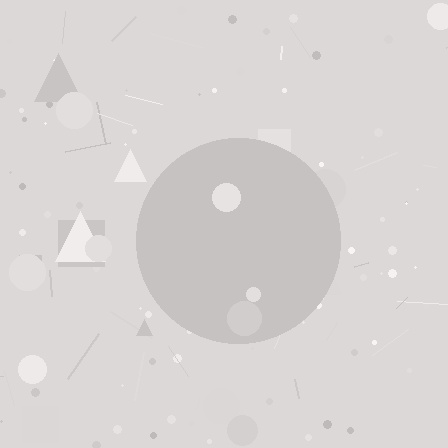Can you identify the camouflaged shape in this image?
The camouflaged shape is a circle.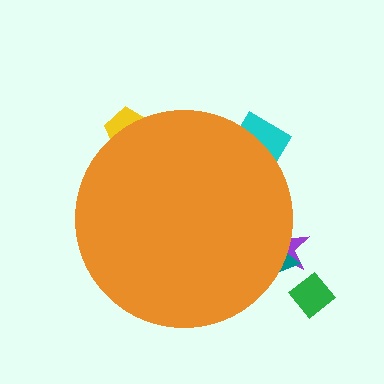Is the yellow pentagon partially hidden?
Yes, the yellow pentagon is partially hidden behind the orange circle.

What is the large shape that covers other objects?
An orange circle.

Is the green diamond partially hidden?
No, the green diamond is fully visible.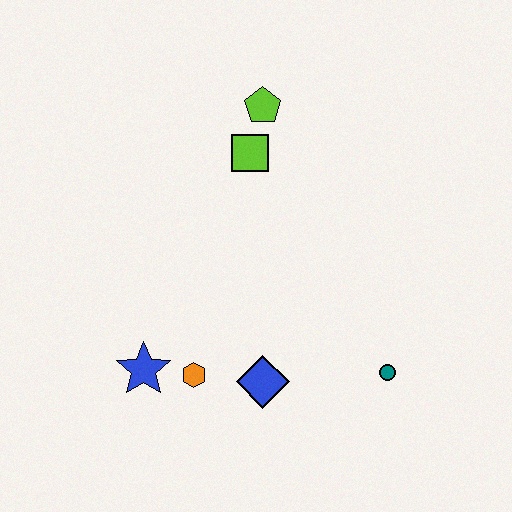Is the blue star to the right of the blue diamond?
No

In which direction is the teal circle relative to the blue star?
The teal circle is to the right of the blue star.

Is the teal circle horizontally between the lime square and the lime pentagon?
No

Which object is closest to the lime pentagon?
The lime square is closest to the lime pentagon.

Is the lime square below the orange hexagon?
No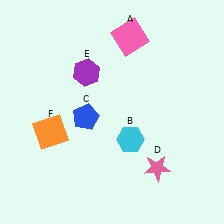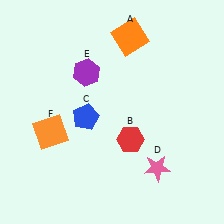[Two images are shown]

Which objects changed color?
A changed from pink to orange. B changed from cyan to red.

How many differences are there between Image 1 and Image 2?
There are 2 differences between the two images.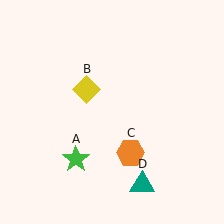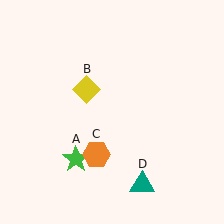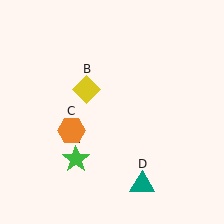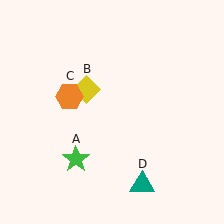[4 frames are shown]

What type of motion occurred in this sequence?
The orange hexagon (object C) rotated clockwise around the center of the scene.